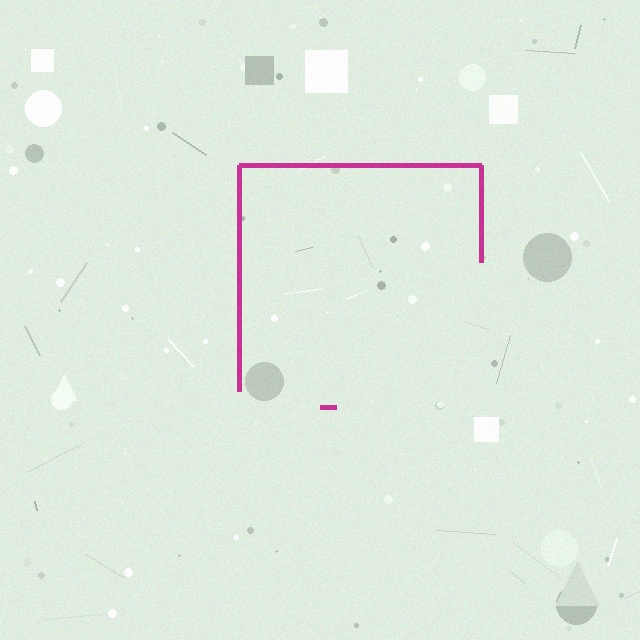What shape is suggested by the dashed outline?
The dashed outline suggests a square.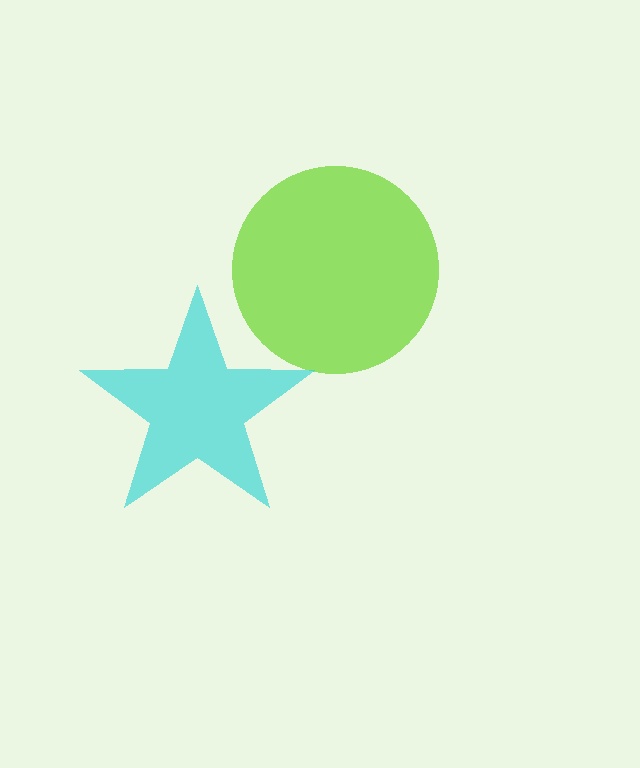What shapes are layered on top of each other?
The layered shapes are: a lime circle, a cyan star.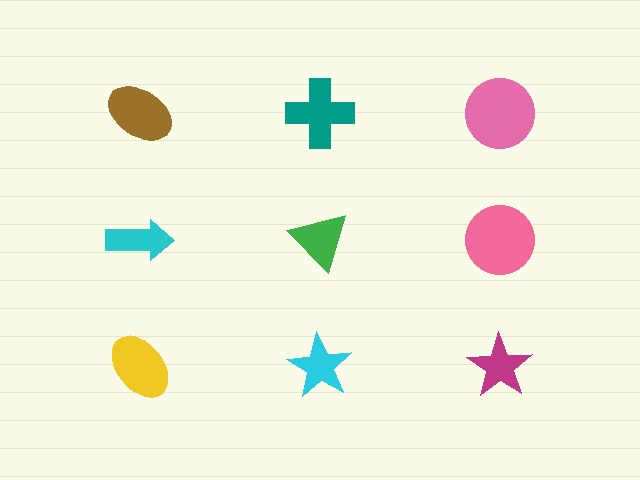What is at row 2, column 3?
A pink circle.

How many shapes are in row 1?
3 shapes.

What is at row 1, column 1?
A brown ellipse.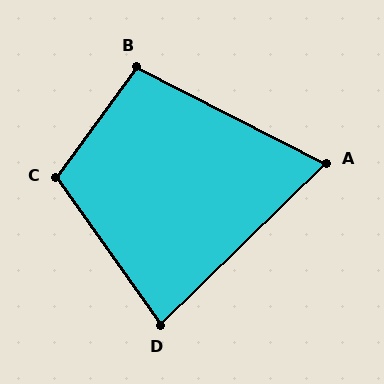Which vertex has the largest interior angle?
C, at approximately 108 degrees.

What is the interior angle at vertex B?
Approximately 99 degrees (obtuse).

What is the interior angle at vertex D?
Approximately 81 degrees (acute).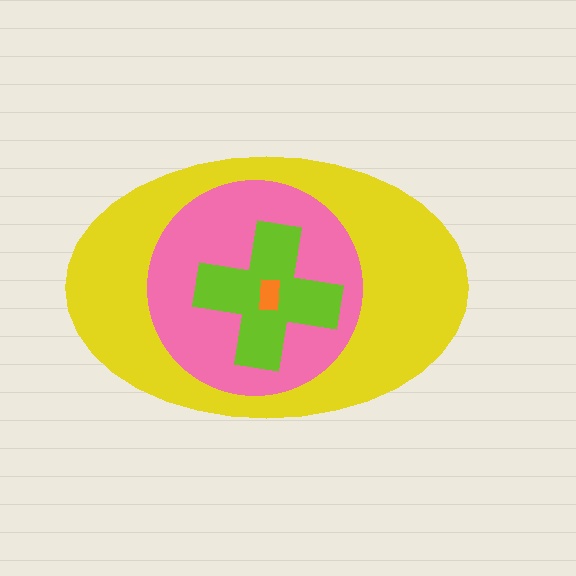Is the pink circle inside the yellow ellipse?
Yes.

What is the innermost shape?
The orange rectangle.